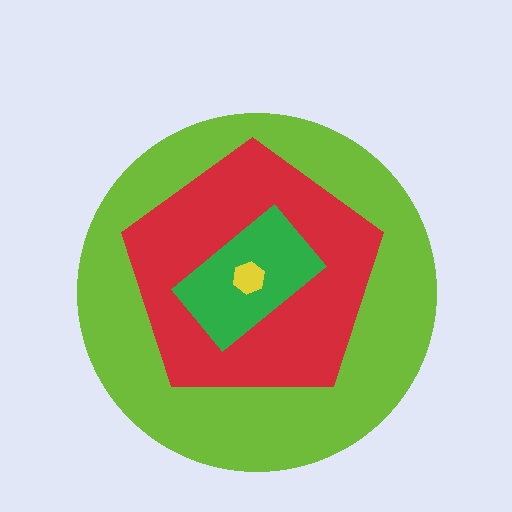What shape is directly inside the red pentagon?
The green rectangle.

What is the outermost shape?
The lime circle.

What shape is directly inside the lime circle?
The red pentagon.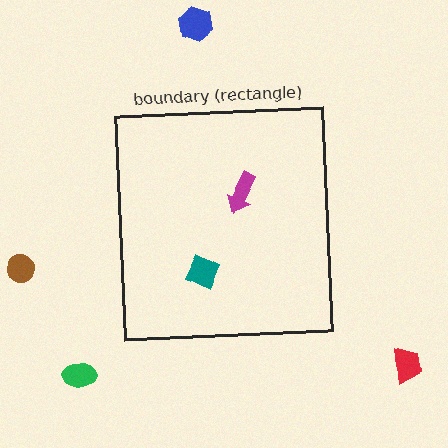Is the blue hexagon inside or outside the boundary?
Outside.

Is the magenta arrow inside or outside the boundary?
Inside.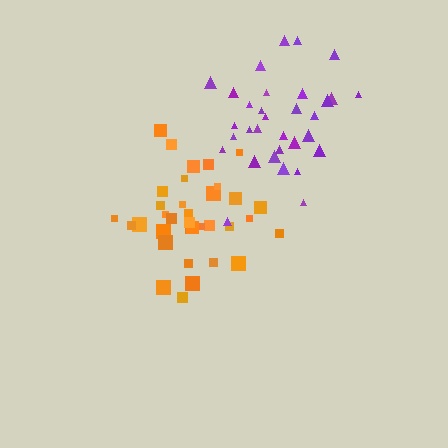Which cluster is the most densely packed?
Purple.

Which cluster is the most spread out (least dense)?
Orange.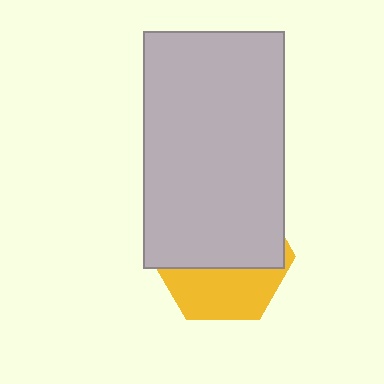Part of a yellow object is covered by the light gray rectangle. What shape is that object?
It is a hexagon.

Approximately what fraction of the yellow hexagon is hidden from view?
Roughly 62% of the yellow hexagon is hidden behind the light gray rectangle.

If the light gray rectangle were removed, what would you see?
You would see the complete yellow hexagon.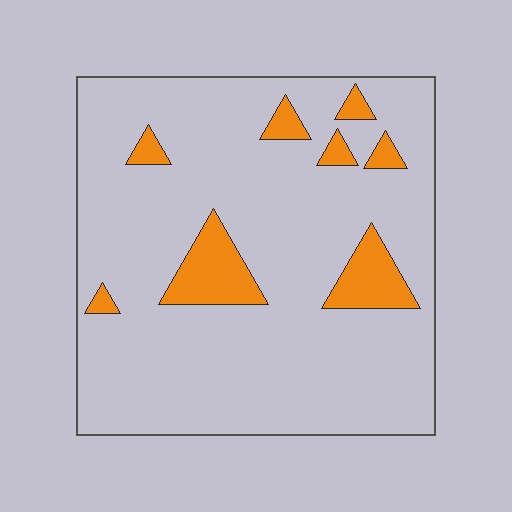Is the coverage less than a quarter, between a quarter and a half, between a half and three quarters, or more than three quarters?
Less than a quarter.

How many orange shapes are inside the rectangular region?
8.